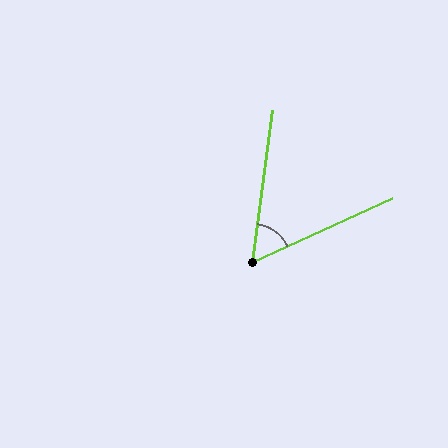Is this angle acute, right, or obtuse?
It is acute.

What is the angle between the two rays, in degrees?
Approximately 58 degrees.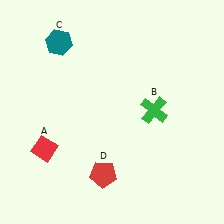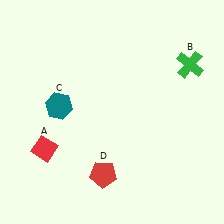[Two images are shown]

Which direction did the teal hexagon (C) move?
The teal hexagon (C) moved down.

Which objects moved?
The objects that moved are: the green cross (B), the teal hexagon (C).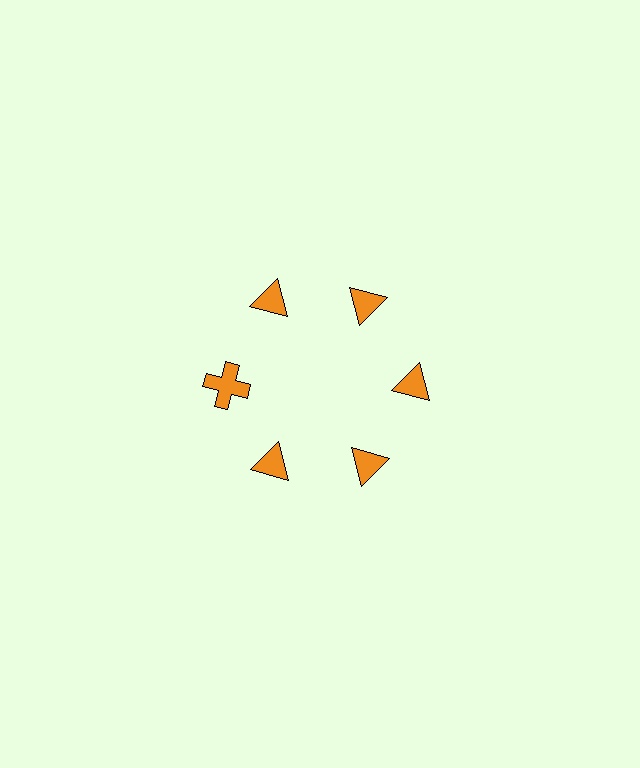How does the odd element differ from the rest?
It has a different shape: cross instead of triangle.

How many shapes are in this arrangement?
There are 6 shapes arranged in a ring pattern.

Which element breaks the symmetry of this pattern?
The orange cross at roughly the 9 o'clock position breaks the symmetry. All other shapes are orange triangles.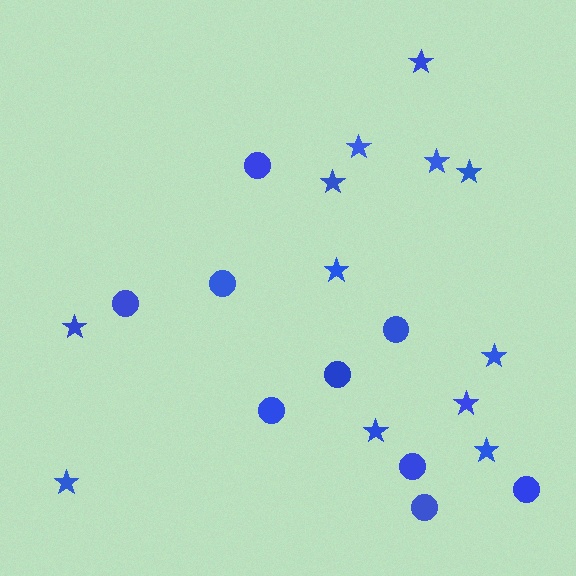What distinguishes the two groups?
There are 2 groups: one group of circles (9) and one group of stars (12).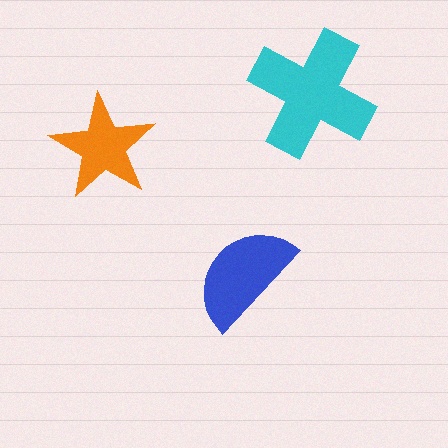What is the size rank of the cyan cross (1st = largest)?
1st.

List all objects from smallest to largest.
The orange star, the blue semicircle, the cyan cross.